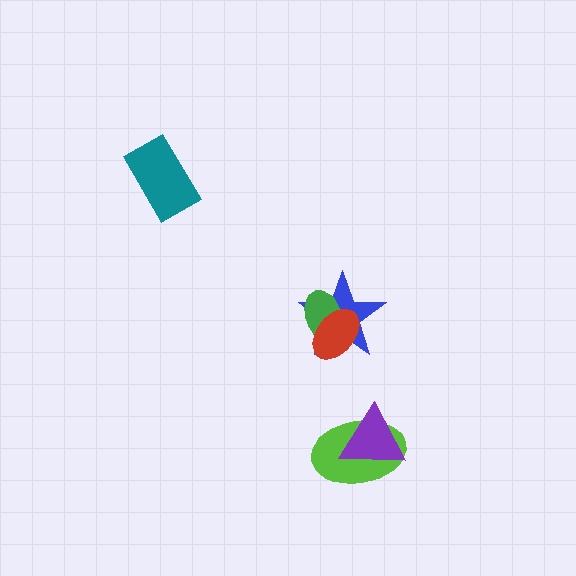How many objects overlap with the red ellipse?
2 objects overlap with the red ellipse.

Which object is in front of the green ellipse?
The red ellipse is in front of the green ellipse.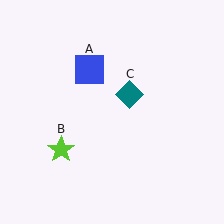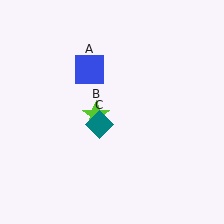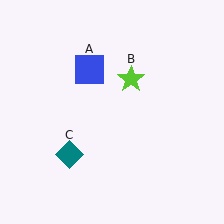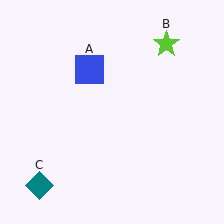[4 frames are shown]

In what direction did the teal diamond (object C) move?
The teal diamond (object C) moved down and to the left.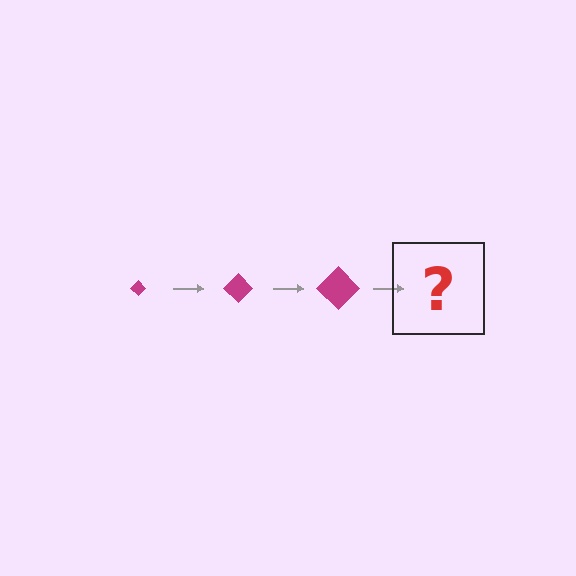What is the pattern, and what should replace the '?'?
The pattern is that the diamond gets progressively larger each step. The '?' should be a magenta diamond, larger than the previous one.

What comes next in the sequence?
The next element should be a magenta diamond, larger than the previous one.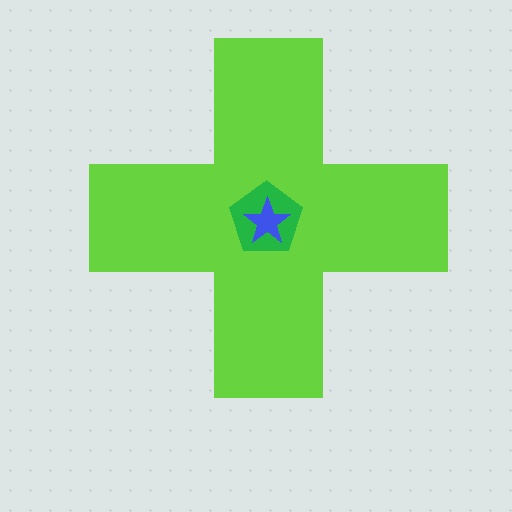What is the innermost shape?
The blue star.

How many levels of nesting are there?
3.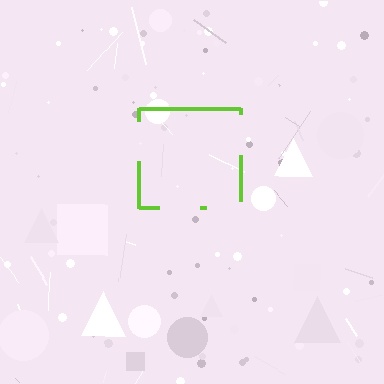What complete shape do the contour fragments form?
The contour fragments form a square.